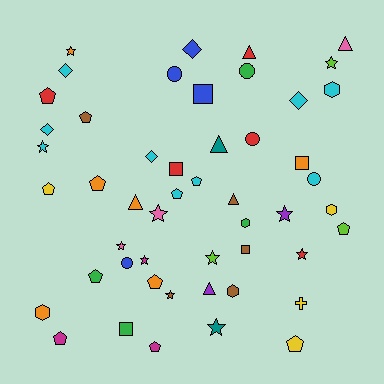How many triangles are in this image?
There are 6 triangles.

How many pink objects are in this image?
There are 3 pink objects.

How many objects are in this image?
There are 50 objects.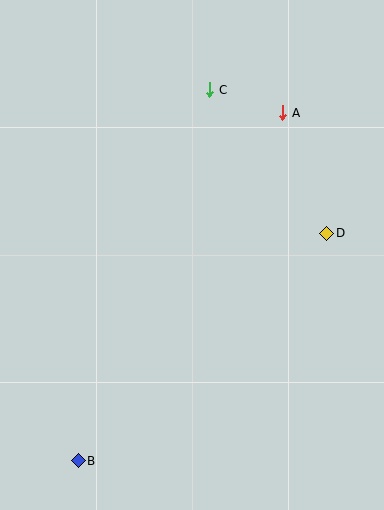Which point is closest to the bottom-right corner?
Point D is closest to the bottom-right corner.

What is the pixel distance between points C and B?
The distance between C and B is 394 pixels.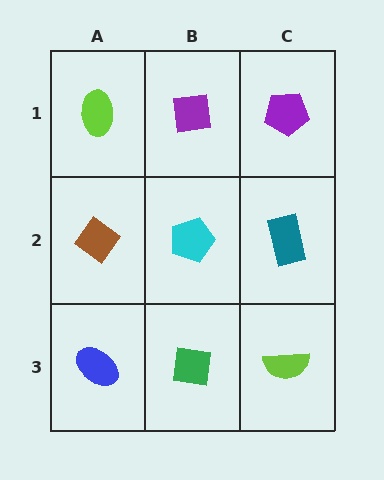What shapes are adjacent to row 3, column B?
A cyan pentagon (row 2, column B), a blue ellipse (row 3, column A), a lime semicircle (row 3, column C).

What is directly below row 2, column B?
A green square.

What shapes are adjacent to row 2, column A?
A lime ellipse (row 1, column A), a blue ellipse (row 3, column A), a cyan pentagon (row 2, column B).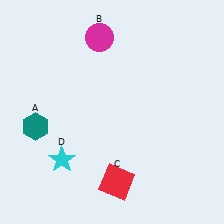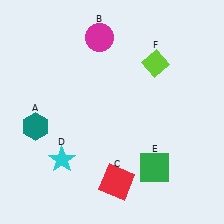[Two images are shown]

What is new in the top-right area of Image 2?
A lime diamond (F) was added in the top-right area of Image 2.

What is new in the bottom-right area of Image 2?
A green square (E) was added in the bottom-right area of Image 2.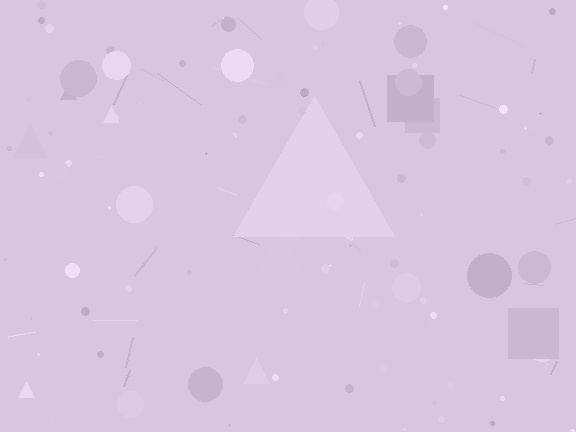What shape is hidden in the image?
A triangle is hidden in the image.